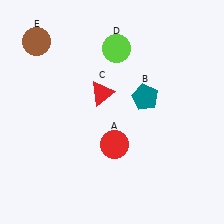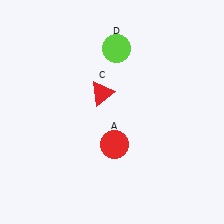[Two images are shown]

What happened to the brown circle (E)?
The brown circle (E) was removed in Image 2. It was in the top-left area of Image 1.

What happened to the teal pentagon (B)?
The teal pentagon (B) was removed in Image 2. It was in the top-right area of Image 1.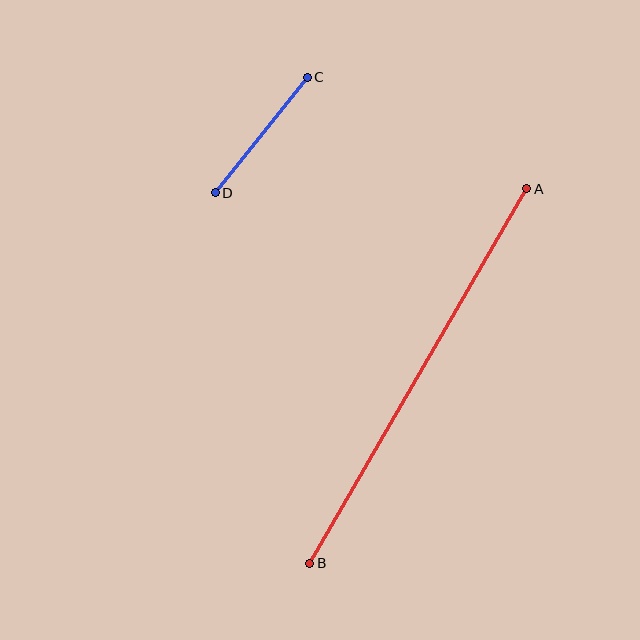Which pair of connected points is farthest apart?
Points A and B are farthest apart.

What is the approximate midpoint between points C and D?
The midpoint is at approximately (261, 135) pixels.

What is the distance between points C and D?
The distance is approximately 148 pixels.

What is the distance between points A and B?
The distance is approximately 433 pixels.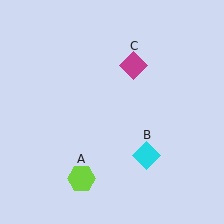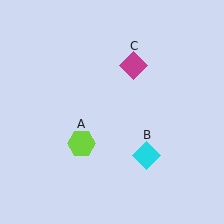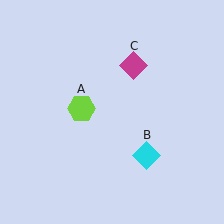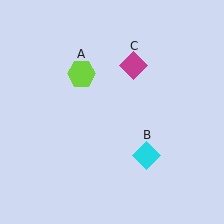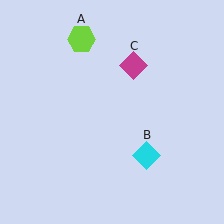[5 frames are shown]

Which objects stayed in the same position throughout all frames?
Cyan diamond (object B) and magenta diamond (object C) remained stationary.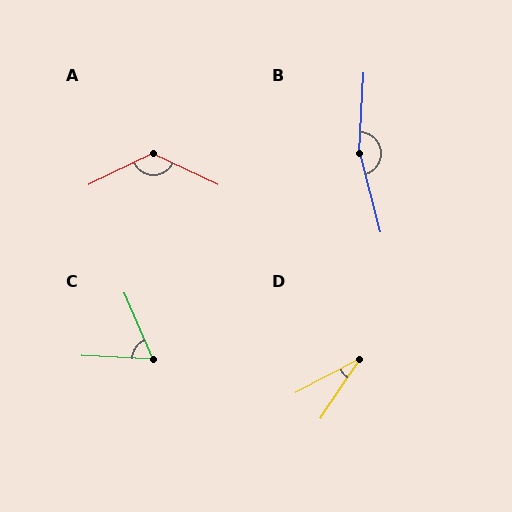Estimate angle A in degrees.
Approximately 129 degrees.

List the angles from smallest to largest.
D (29°), C (64°), A (129°), B (162°).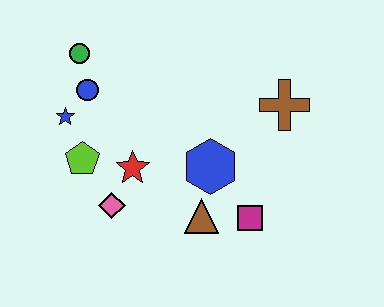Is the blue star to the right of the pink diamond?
No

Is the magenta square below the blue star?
Yes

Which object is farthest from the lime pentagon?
The brown cross is farthest from the lime pentagon.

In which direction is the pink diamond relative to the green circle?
The pink diamond is below the green circle.